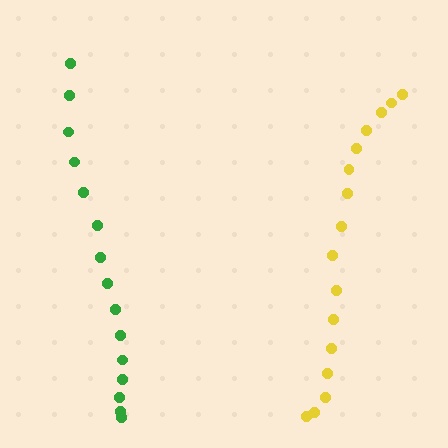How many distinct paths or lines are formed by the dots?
There are 2 distinct paths.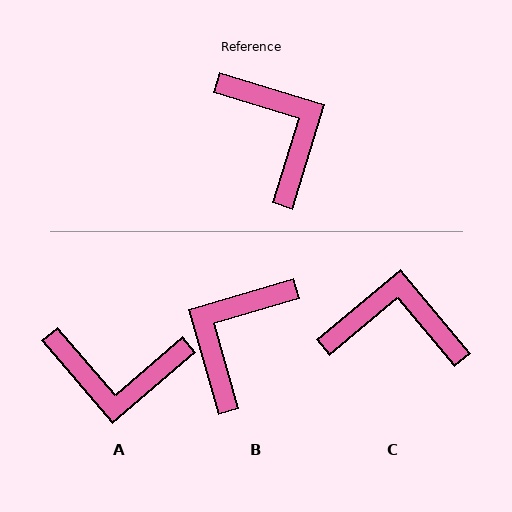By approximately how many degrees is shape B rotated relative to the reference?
Approximately 123 degrees counter-clockwise.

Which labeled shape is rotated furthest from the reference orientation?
B, about 123 degrees away.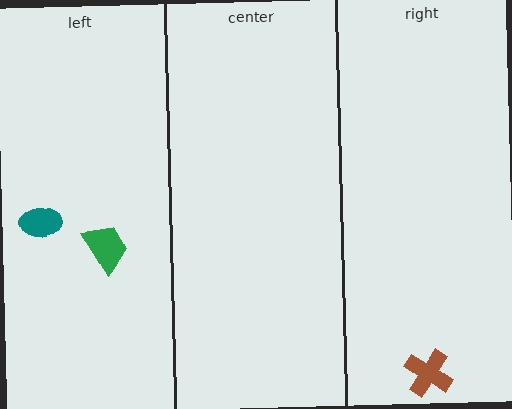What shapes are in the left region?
The green trapezoid, the teal ellipse.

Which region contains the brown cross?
The right region.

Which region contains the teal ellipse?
The left region.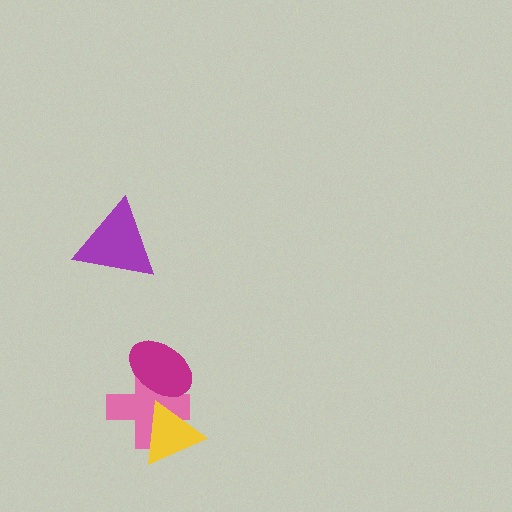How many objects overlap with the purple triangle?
0 objects overlap with the purple triangle.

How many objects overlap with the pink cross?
2 objects overlap with the pink cross.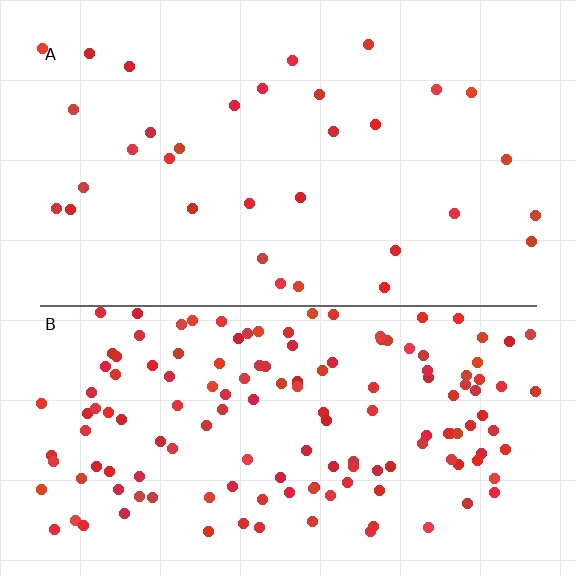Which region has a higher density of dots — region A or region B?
B (the bottom).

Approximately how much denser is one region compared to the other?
Approximately 4.4× — region B over region A.